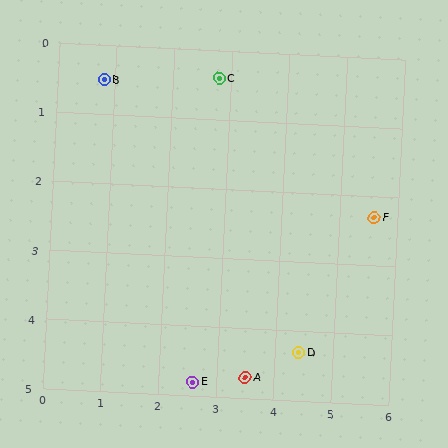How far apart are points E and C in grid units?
Points E and C are about 4.4 grid units apart.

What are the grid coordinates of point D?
Point D is at approximately (4.4, 4.3).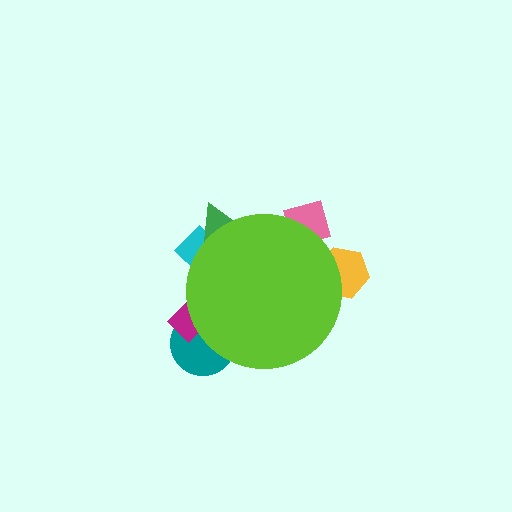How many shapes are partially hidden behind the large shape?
6 shapes are partially hidden.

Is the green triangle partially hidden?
Yes, the green triangle is partially hidden behind the lime circle.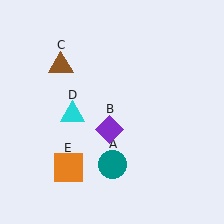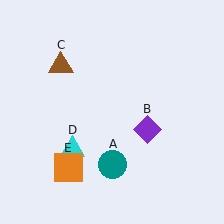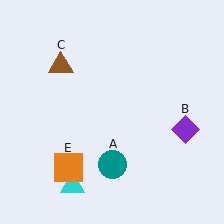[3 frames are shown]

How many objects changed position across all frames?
2 objects changed position: purple diamond (object B), cyan triangle (object D).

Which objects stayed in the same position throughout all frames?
Teal circle (object A) and brown triangle (object C) and orange square (object E) remained stationary.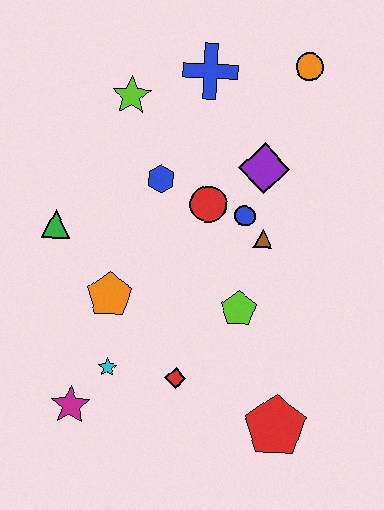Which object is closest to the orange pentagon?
The cyan star is closest to the orange pentagon.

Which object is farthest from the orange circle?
The magenta star is farthest from the orange circle.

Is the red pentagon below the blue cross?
Yes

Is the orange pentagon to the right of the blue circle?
No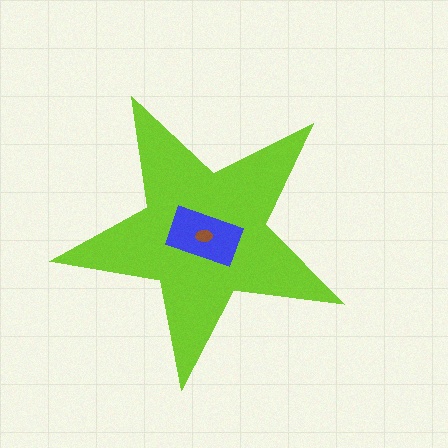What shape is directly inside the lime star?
The blue rectangle.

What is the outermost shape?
The lime star.